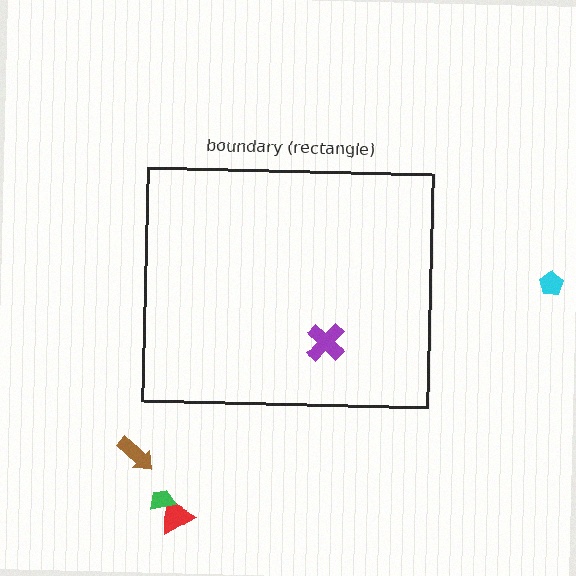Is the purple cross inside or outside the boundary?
Inside.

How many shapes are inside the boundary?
1 inside, 4 outside.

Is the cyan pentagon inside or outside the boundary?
Outside.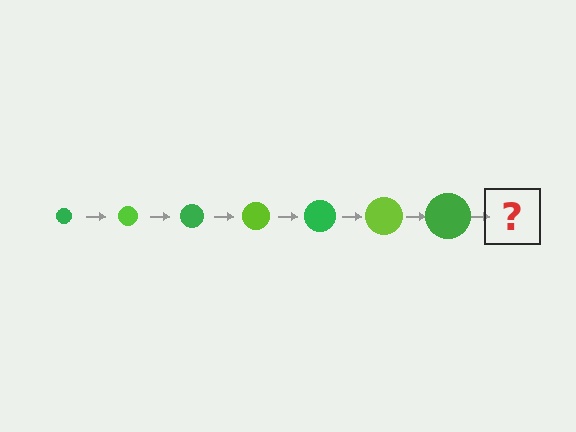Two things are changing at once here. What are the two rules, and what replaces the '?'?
The two rules are that the circle grows larger each step and the color cycles through green and lime. The '?' should be a lime circle, larger than the previous one.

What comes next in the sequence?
The next element should be a lime circle, larger than the previous one.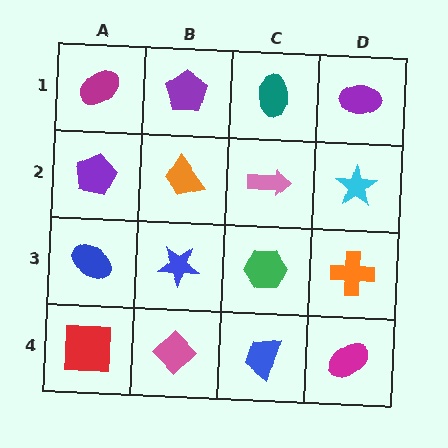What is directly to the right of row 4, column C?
A magenta ellipse.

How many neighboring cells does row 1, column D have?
2.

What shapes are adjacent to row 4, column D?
An orange cross (row 3, column D), a blue trapezoid (row 4, column C).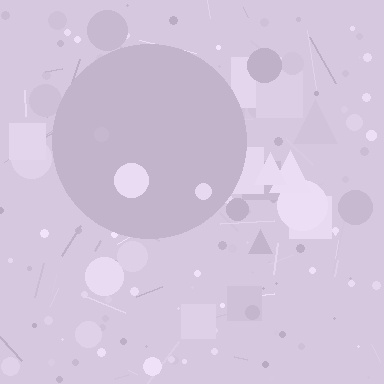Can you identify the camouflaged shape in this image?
The camouflaged shape is a circle.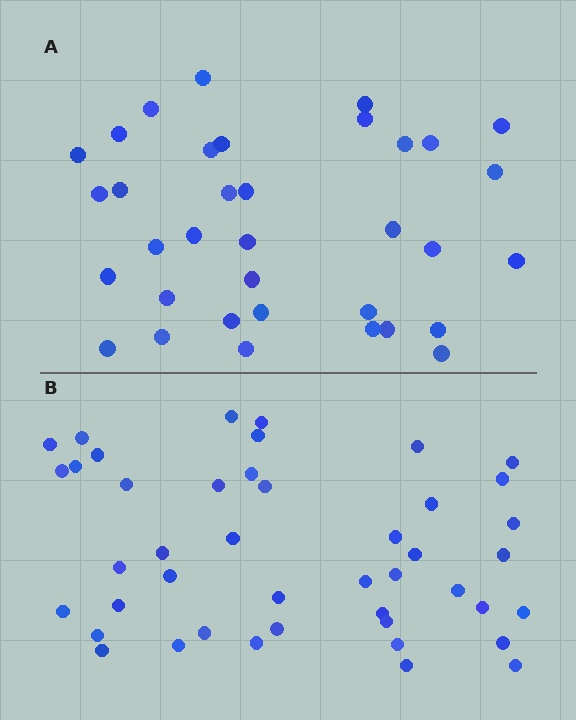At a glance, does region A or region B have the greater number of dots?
Region B (the bottom region) has more dots.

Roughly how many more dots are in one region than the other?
Region B has roughly 8 or so more dots than region A.